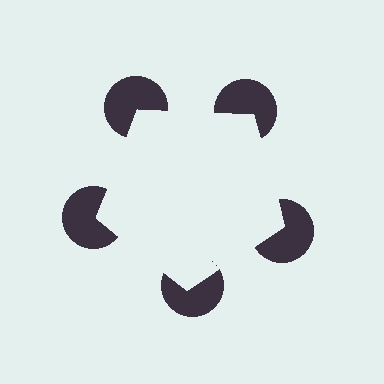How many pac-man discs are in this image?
There are 5 — one at each vertex of the illusory pentagon.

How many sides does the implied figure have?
5 sides.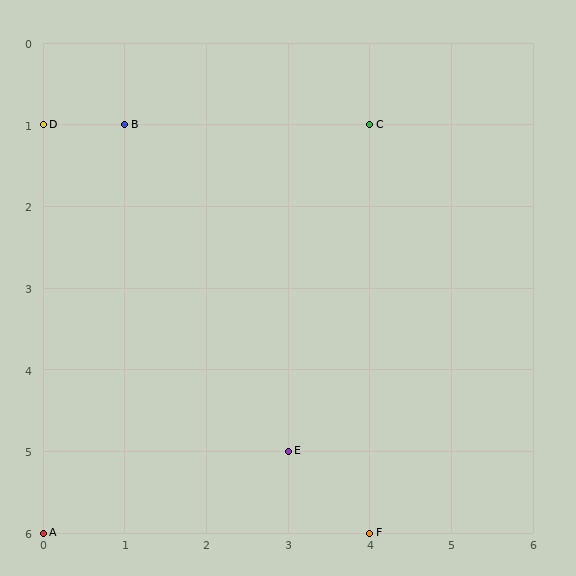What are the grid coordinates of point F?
Point F is at grid coordinates (4, 6).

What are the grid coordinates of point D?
Point D is at grid coordinates (0, 1).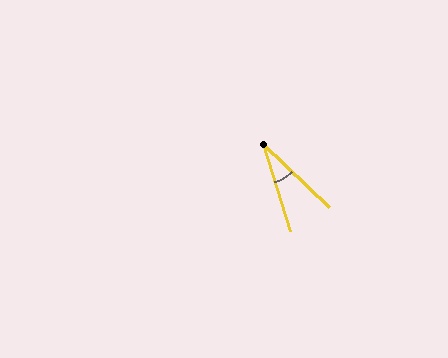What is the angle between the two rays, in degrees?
Approximately 30 degrees.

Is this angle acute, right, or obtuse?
It is acute.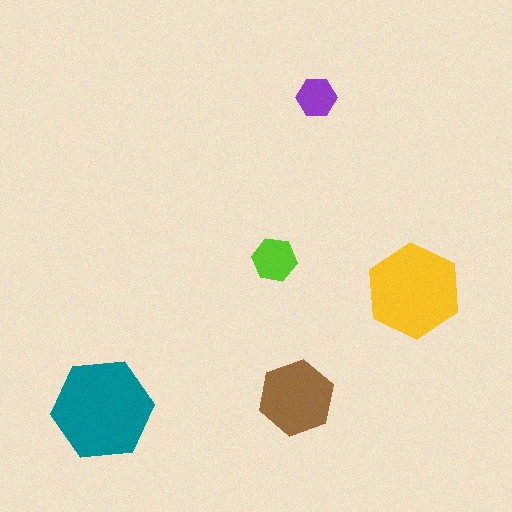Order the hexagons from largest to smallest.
the teal one, the yellow one, the brown one, the lime one, the purple one.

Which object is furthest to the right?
The yellow hexagon is rightmost.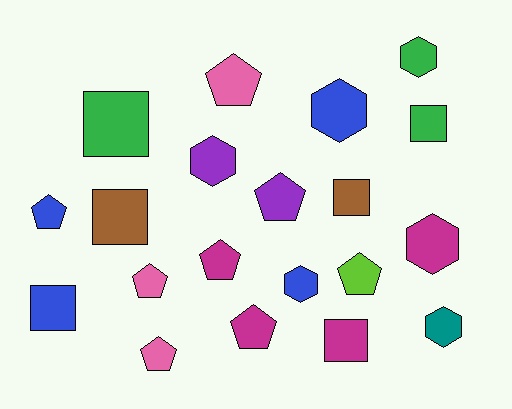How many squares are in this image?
There are 6 squares.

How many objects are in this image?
There are 20 objects.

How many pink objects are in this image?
There are 3 pink objects.